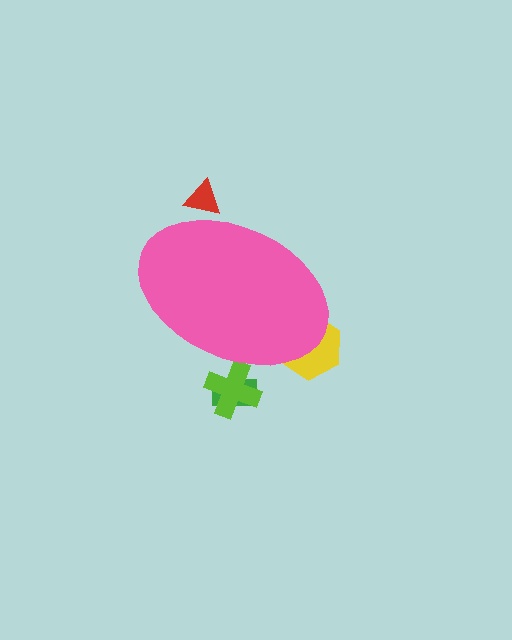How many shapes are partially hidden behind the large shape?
4 shapes are partially hidden.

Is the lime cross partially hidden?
Yes, the lime cross is partially hidden behind the pink ellipse.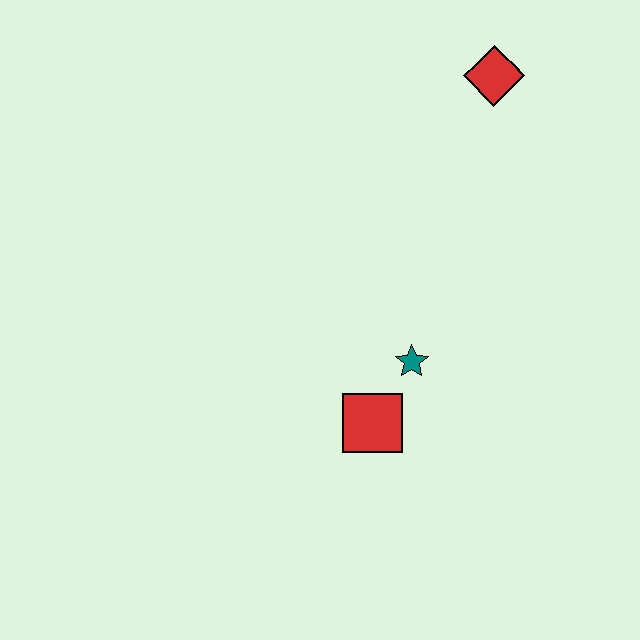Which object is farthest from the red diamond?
The red square is farthest from the red diamond.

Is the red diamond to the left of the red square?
No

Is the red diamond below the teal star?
No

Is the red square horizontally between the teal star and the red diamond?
No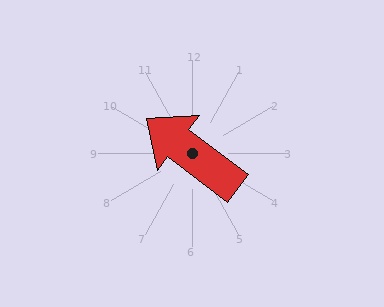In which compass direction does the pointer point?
Northwest.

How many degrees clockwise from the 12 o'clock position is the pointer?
Approximately 307 degrees.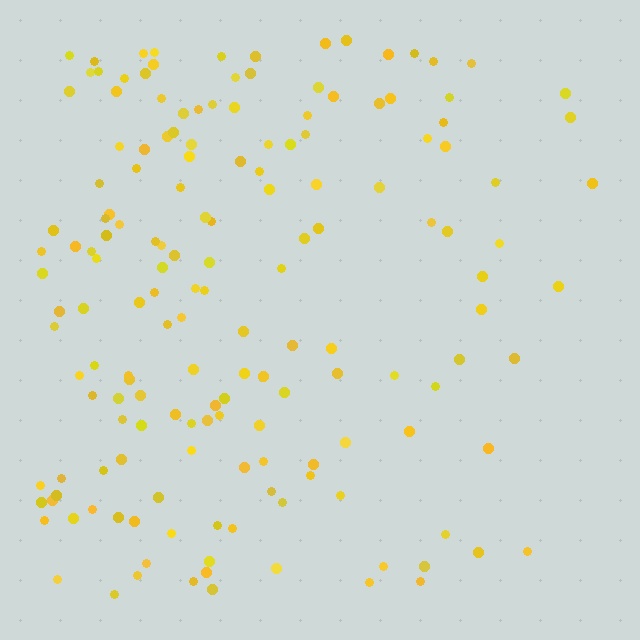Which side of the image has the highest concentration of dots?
The left.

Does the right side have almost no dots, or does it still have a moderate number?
Still a moderate number, just noticeably fewer than the left.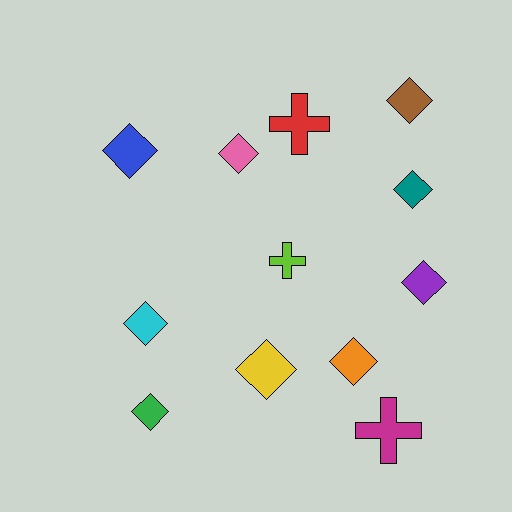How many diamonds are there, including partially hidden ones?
There are 9 diamonds.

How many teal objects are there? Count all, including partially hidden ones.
There is 1 teal object.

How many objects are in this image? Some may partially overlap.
There are 12 objects.